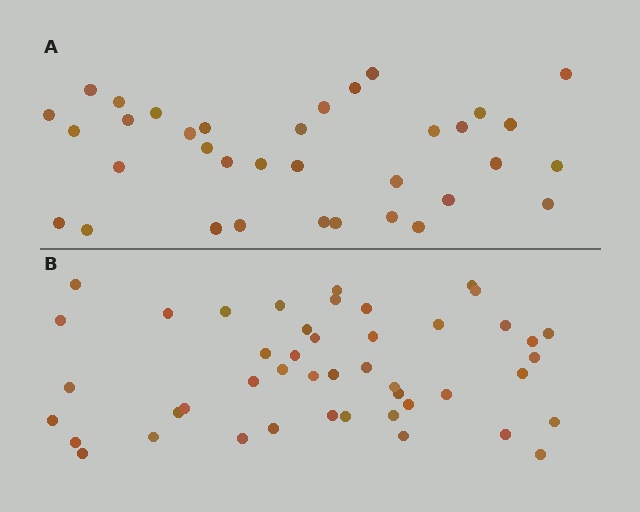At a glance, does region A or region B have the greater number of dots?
Region B (the bottom region) has more dots.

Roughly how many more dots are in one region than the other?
Region B has roughly 12 or so more dots than region A.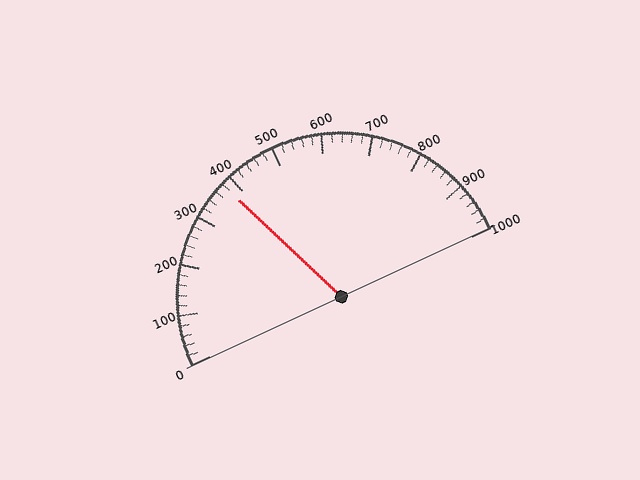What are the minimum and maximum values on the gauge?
The gauge ranges from 0 to 1000.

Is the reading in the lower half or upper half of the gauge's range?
The reading is in the lower half of the range (0 to 1000).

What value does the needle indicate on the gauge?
The needle indicates approximately 380.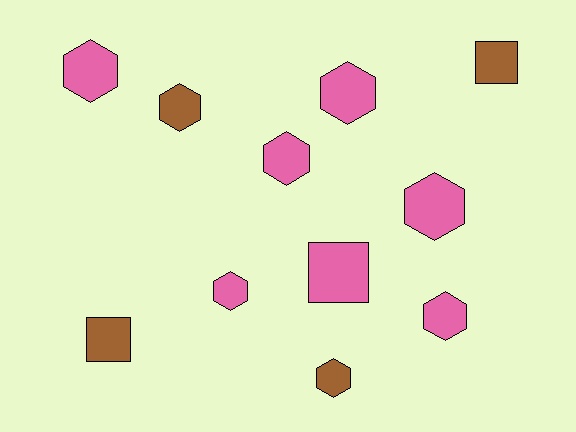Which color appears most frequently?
Pink, with 7 objects.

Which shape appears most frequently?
Hexagon, with 8 objects.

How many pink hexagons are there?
There are 6 pink hexagons.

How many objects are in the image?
There are 11 objects.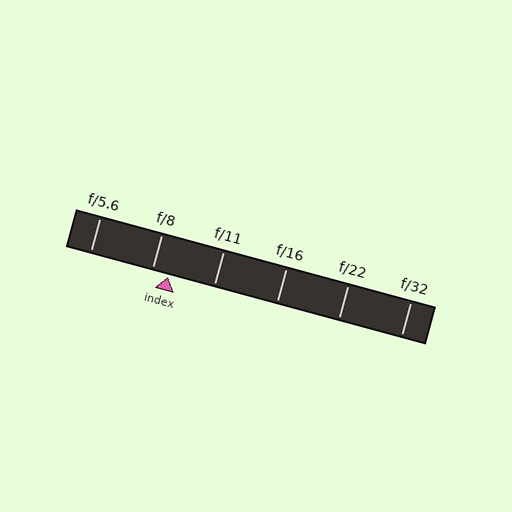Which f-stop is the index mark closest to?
The index mark is closest to f/8.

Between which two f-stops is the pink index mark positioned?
The index mark is between f/8 and f/11.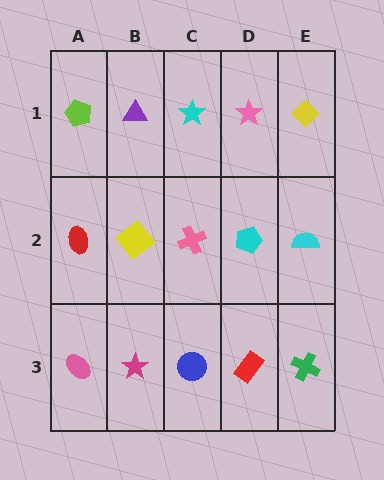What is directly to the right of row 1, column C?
A pink star.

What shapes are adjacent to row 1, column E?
A cyan semicircle (row 2, column E), a pink star (row 1, column D).